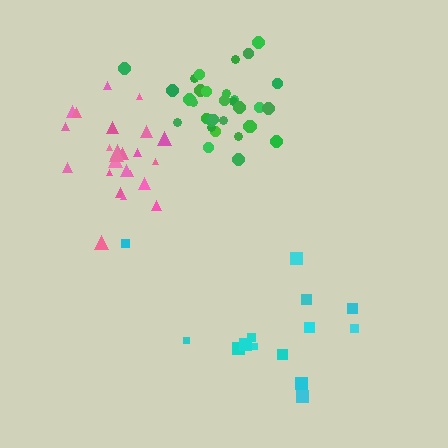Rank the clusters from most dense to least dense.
green, pink, cyan.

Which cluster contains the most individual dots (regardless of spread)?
Green (32).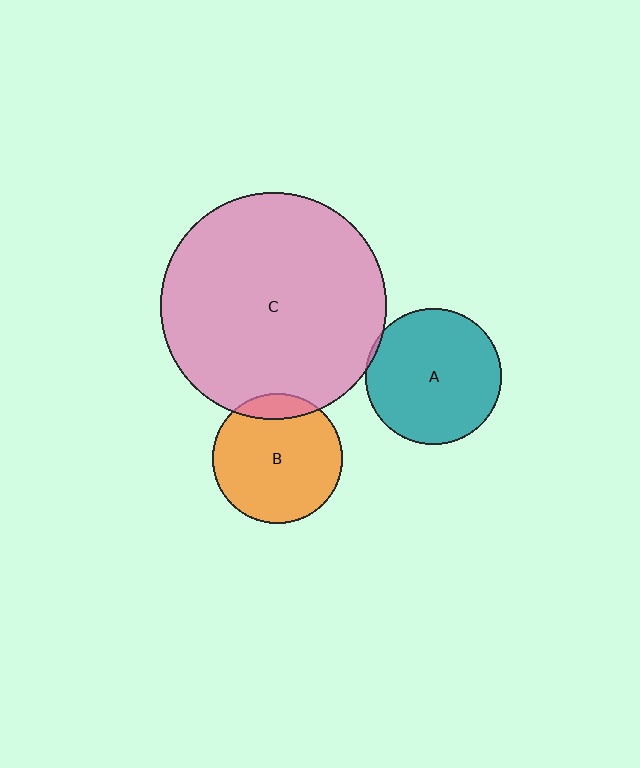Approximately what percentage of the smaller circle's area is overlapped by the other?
Approximately 10%.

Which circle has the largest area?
Circle C (pink).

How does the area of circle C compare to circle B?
Approximately 3.0 times.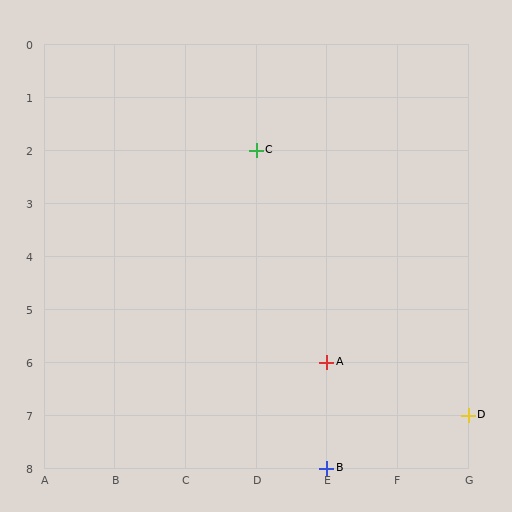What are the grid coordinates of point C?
Point C is at grid coordinates (D, 2).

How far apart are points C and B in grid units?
Points C and B are 1 column and 6 rows apart (about 6.1 grid units diagonally).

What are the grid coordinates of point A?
Point A is at grid coordinates (E, 6).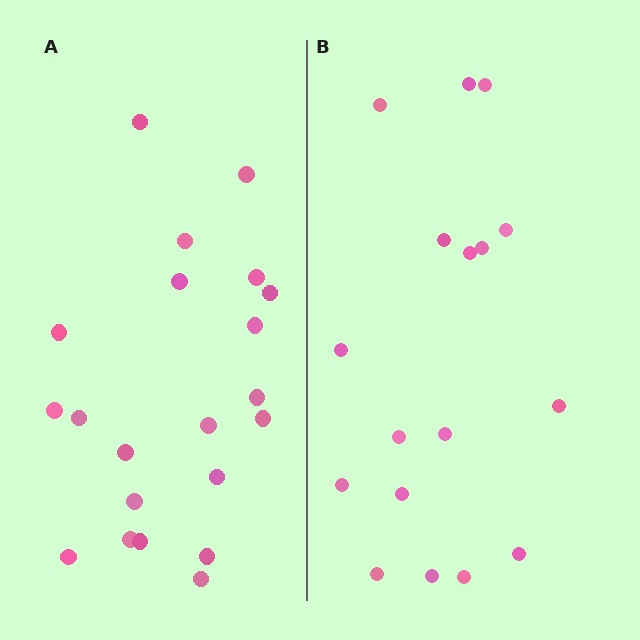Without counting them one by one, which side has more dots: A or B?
Region A (the left region) has more dots.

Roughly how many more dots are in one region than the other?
Region A has about 4 more dots than region B.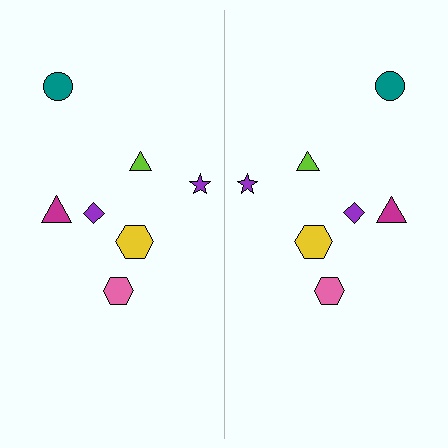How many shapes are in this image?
There are 14 shapes in this image.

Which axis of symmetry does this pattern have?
The pattern has a vertical axis of symmetry running through the center of the image.